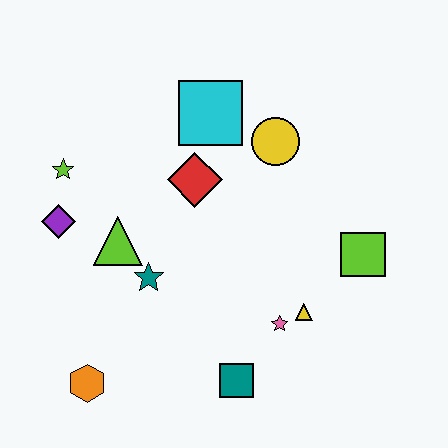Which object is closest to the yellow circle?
The cyan square is closest to the yellow circle.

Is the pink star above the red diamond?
No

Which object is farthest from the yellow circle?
The orange hexagon is farthest from the yellow circle.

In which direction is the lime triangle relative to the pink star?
The lime triangle is to the left of the pink star.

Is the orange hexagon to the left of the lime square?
Yes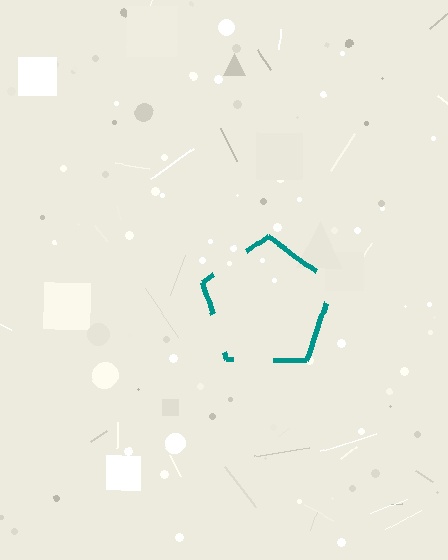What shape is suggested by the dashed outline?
The dashed outline suggests a pentagon.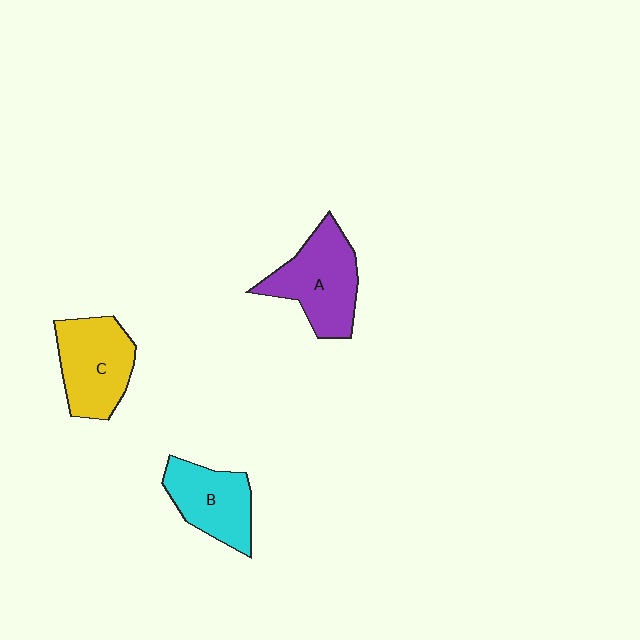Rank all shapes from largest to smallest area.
From largest to smallest: A (purple), C (yellow), B (cyan).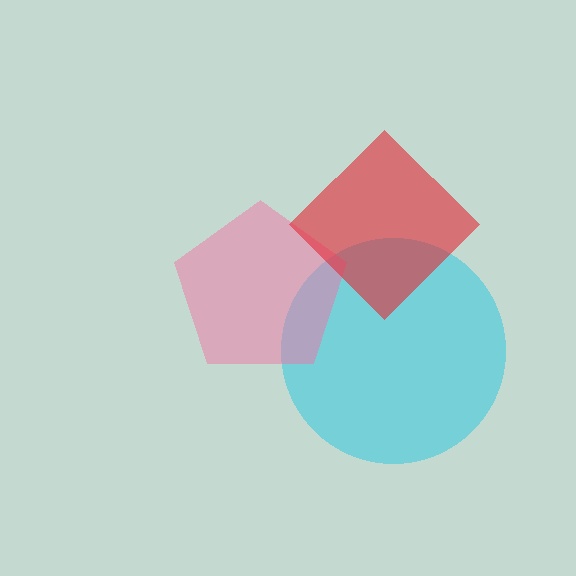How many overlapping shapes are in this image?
There are 3 overlapping shapes in the image.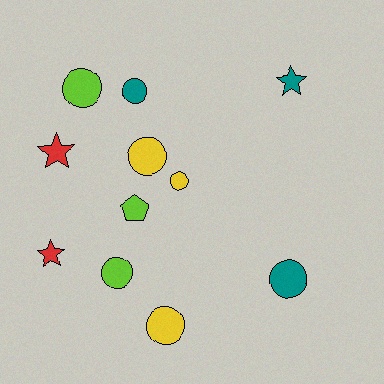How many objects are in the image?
There are 11 objects.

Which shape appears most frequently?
Circle, with 7 objects.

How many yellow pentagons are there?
There are no yellow pentagons.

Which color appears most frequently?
Lime, with 3 objects.